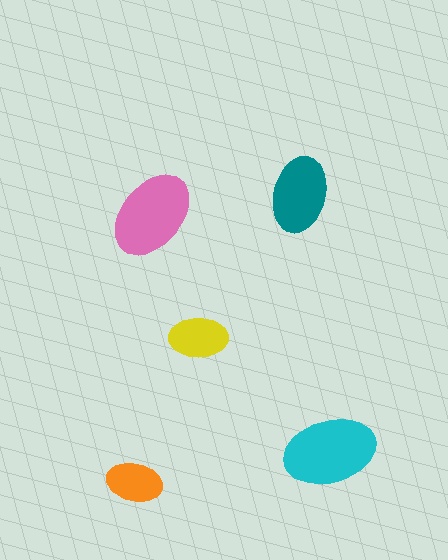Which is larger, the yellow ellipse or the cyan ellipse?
The cyan one.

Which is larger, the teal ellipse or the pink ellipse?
The pink one.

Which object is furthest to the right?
The cyan ellipse is rightmost.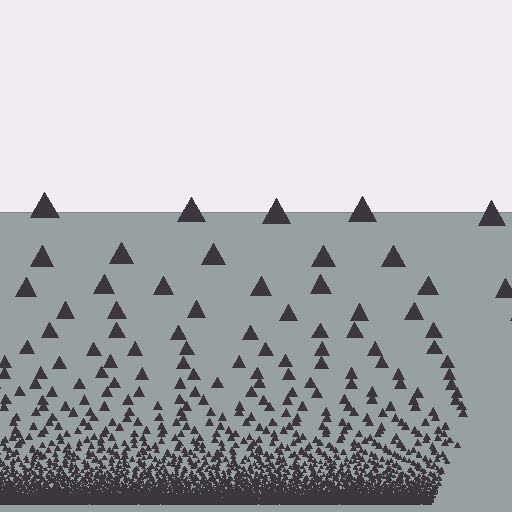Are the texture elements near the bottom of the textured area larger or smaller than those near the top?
Smaller. The gradient is inverted — elements near the bottom are smaller and denser.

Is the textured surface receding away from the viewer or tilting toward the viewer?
The surface appears to tilt toward the viewer. Texture elements get larger and sparser toward the top.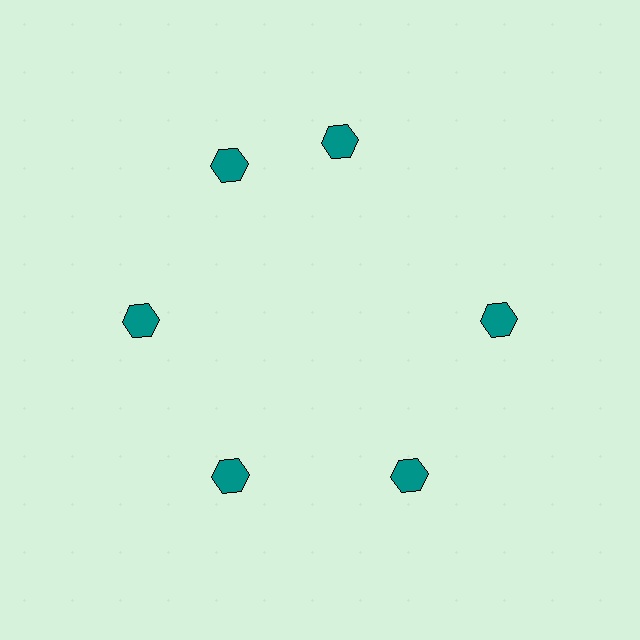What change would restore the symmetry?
The symmetry would be restored by rotating it back into even spacing with its neighbors so that all 6 hexagons sit at equal angles and equal distance from the center.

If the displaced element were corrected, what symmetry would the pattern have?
It would have 6-fold rotational symmetry — the pattern would map onto itself every 60 degrees.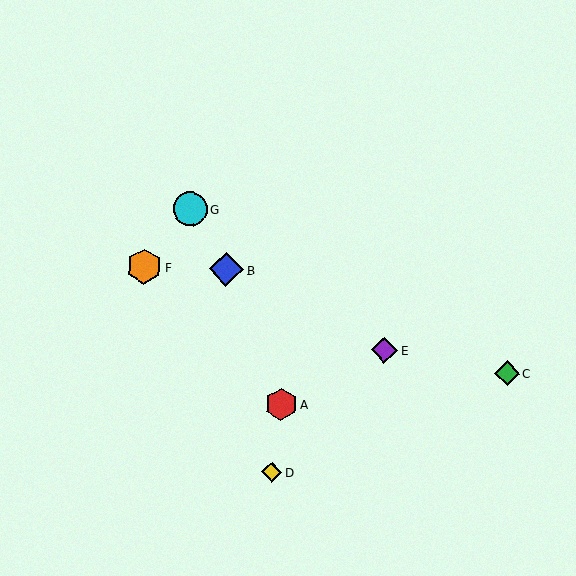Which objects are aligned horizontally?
Objects B, F are aligned horizontally.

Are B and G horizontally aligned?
No, B is at y≈269 and G is at y≈209.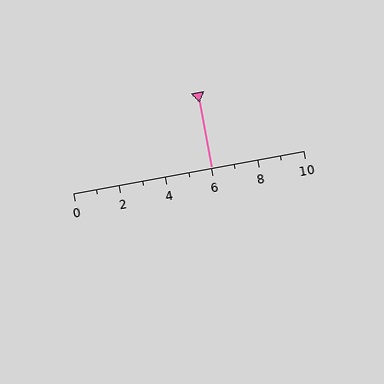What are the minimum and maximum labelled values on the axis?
The axis runs from 0 to 10.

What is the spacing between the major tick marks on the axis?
The major ticks are spaced 2 apart.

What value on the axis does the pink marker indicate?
The marker indicates approximately 6.